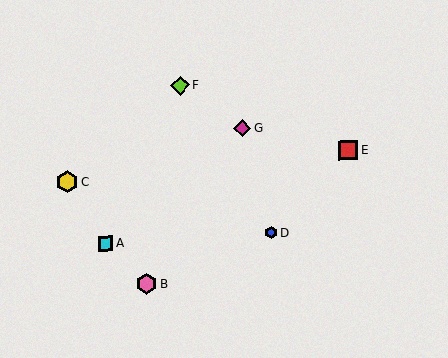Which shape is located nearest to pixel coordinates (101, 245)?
The cyan square (labeled A) at (105, 243) is nearest to that location.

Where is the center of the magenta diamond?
The center of the magenta diamond is at (243, 128).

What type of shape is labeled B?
Shape B is a pink hexagon.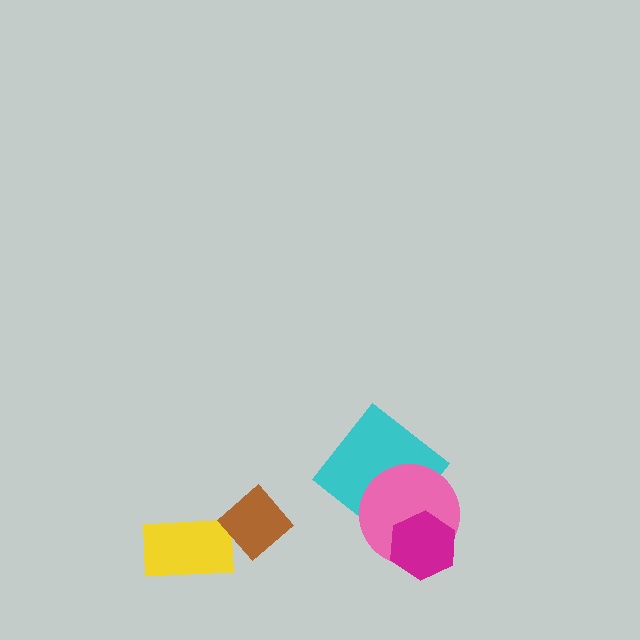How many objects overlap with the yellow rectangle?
1 object overlaps with the yellow rectangle.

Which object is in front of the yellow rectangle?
The brown diamond is in front of the yellow rectangle.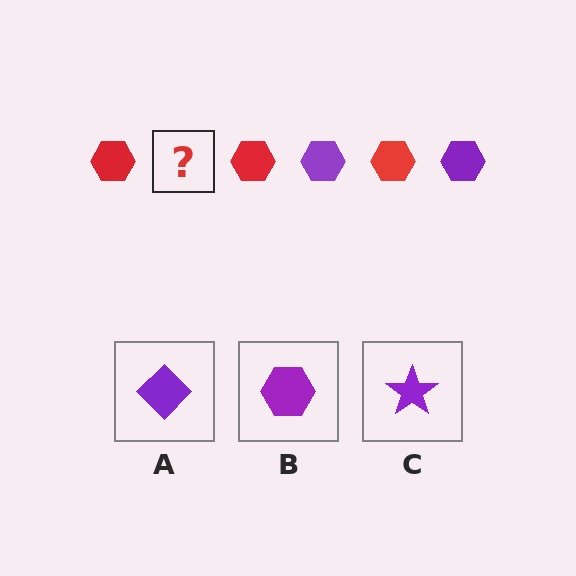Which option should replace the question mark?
Option B.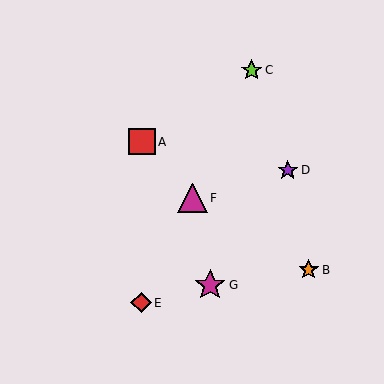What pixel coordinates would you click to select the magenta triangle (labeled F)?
Click at (192, 198) to select the magenta triangle F.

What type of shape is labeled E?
Shape E is a red diamond.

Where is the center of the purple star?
The center of the purple star is at (288, 170).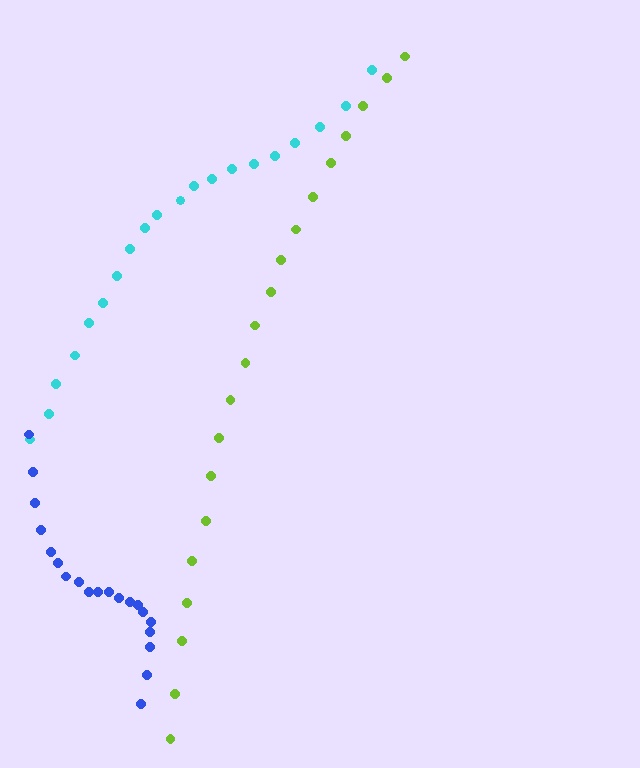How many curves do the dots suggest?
There are 3 distinct paths.